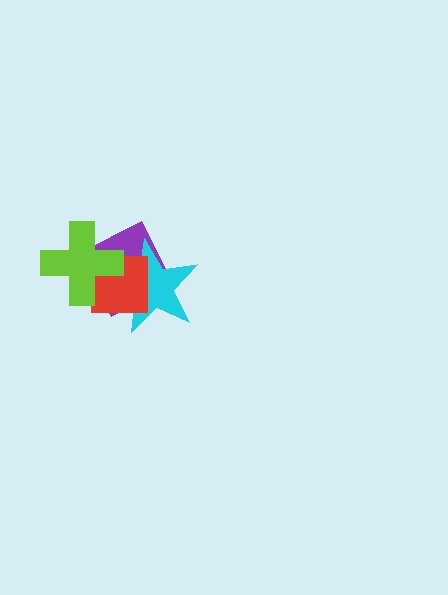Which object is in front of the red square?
The lime cross is in front of the red square.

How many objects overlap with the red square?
3 objects overlap with the red square.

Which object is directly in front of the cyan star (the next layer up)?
The red square is directly in front of the cyan star.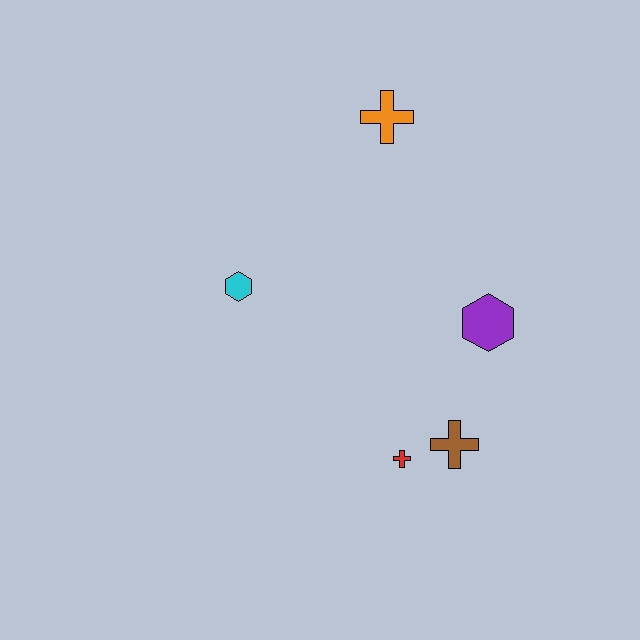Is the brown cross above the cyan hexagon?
No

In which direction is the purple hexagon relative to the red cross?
The purple hexagon is above the red cross.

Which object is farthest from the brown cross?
The orange cross is farthest from the brown cross.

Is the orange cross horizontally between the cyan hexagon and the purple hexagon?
Yes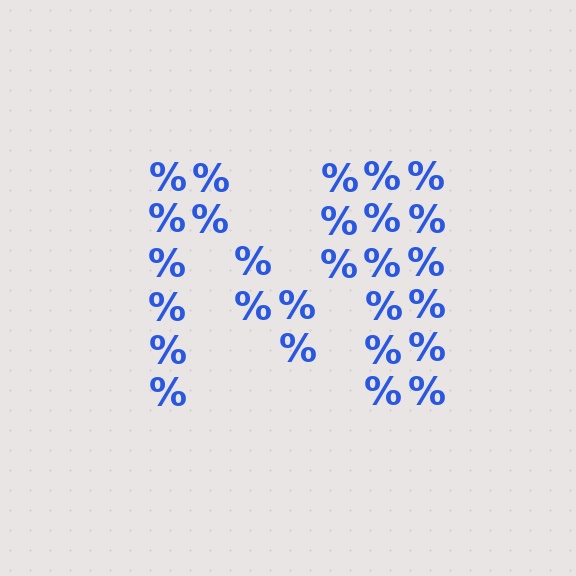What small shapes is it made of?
It is made of small percent signs.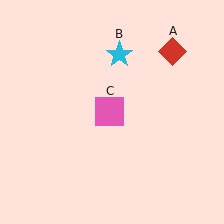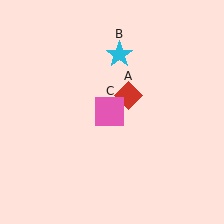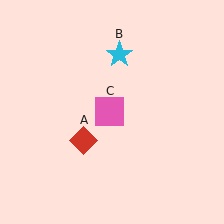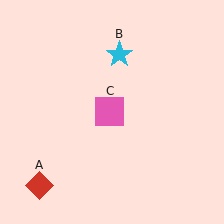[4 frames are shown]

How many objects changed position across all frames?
1 object changed position: red diamond (object A).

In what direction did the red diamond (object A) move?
The red diamond (object A) moved down and to the left.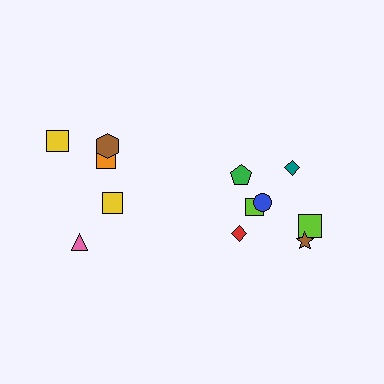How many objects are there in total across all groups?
There are 12 objects.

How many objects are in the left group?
There are 5 objects.